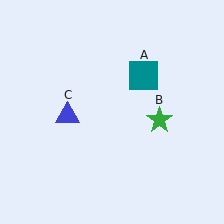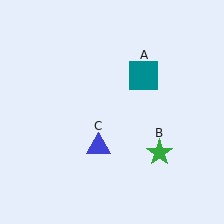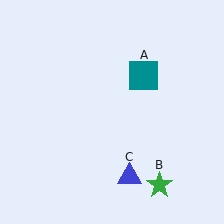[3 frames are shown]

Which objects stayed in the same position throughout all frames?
Teal square (object A) remained stationary.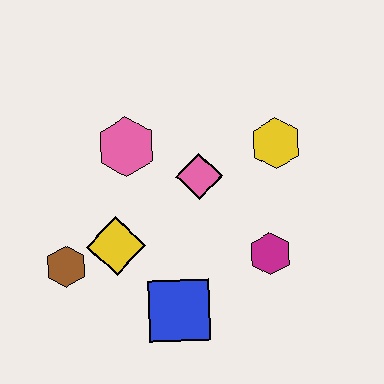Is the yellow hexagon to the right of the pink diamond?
Yes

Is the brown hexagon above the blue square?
Yes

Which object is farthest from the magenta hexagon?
The brown hexagon is farthest from the magenta hexagon.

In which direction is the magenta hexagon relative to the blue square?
The magenta hexagon is to the right of the blue square.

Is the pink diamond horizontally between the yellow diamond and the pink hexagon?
No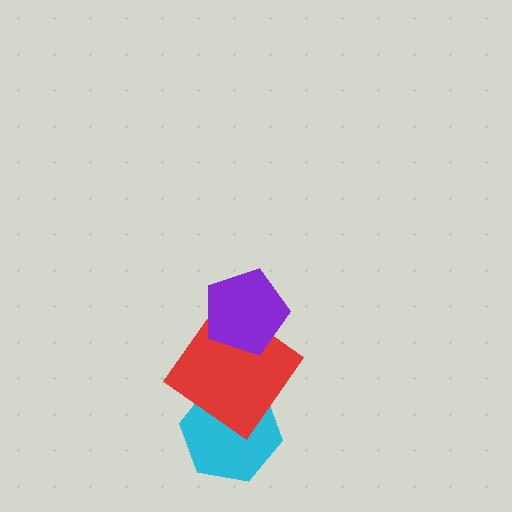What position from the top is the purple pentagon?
The purple pentagon is 1st from the top.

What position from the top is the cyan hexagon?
The cyan hexagon is 3rd from the top.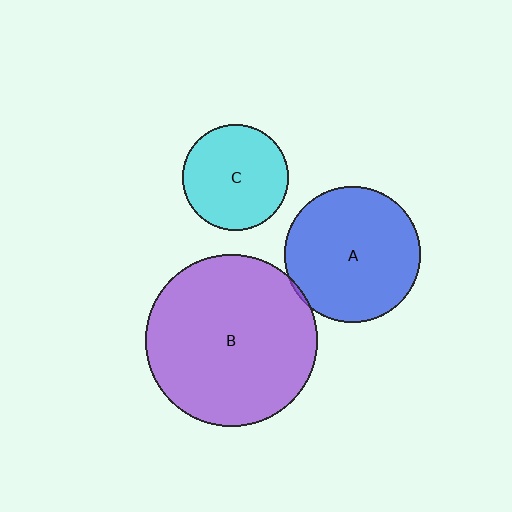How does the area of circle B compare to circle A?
Approximately 1.6 times.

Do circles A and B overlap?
Yes.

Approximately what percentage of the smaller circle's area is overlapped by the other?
Approximately 5%.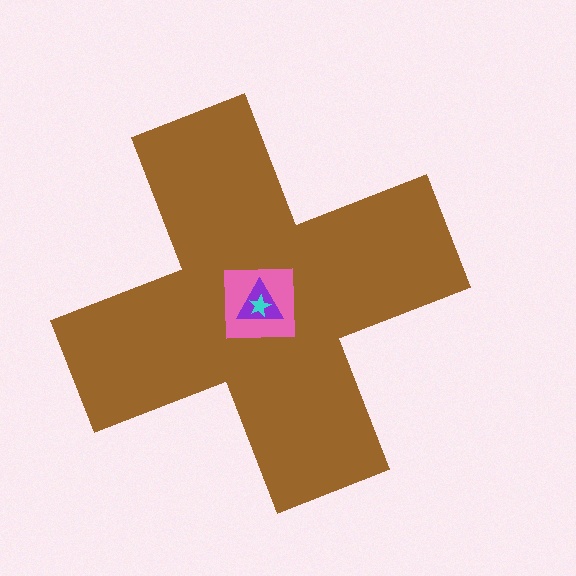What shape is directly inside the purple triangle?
The cyan star.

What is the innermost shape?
The cyan star.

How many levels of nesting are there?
4.